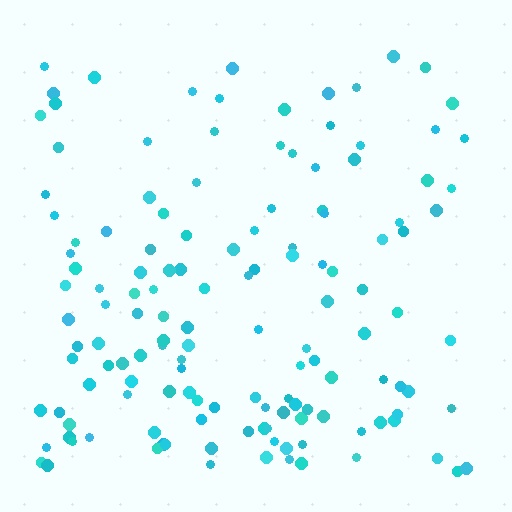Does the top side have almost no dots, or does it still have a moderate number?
Still a moderate number, just noticeably fewer than the bottom.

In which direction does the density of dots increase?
From top to bottom, with the bottom side densest.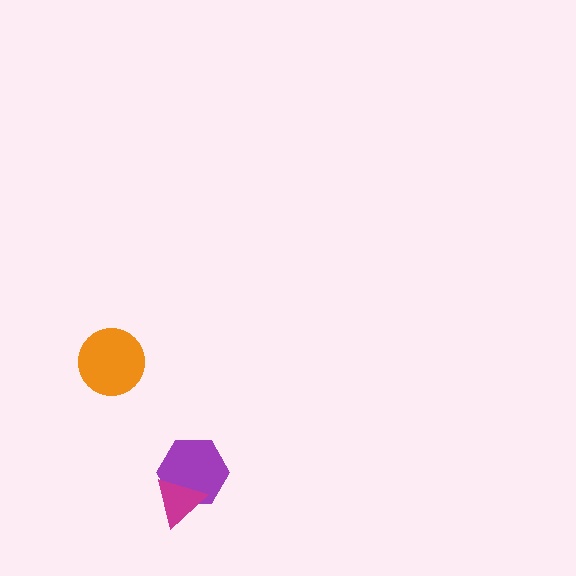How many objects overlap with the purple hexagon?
1 object overlaps with the purple hexagon.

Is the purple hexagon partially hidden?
Yes, it is partially covered by another shape.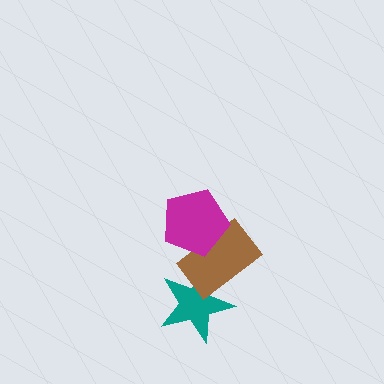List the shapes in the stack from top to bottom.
From top to bottom: the magenta pentagon, the brown rectangle, the teal star.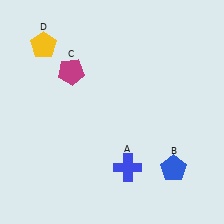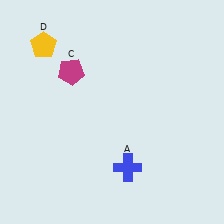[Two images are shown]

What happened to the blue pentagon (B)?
The blue pentagon (B) was removed in Image 2. It was in the bottom-right area of Image 1.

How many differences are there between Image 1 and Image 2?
There is 1 difference between the two images.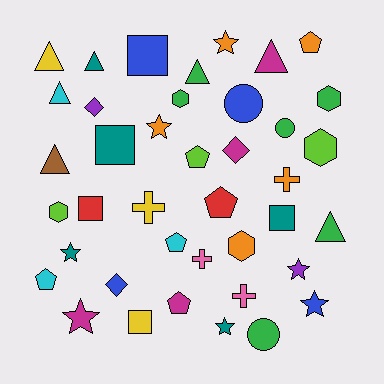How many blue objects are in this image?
There are 4 blue objects.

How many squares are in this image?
There are 5 squares.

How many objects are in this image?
There are 40 objects.